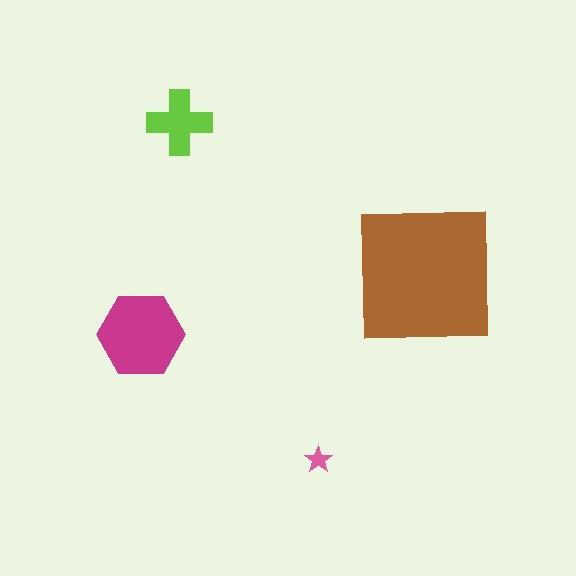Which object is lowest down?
The pink star is bottommost.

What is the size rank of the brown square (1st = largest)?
1st.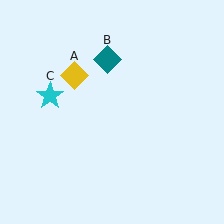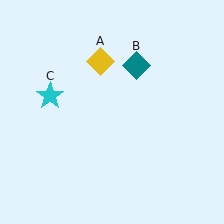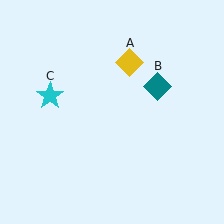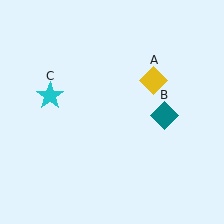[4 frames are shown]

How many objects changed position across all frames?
2 objects changed position: yellow diamond (object A), teal diamond (object B).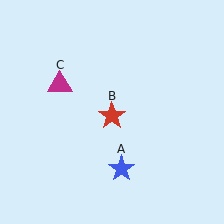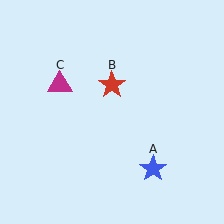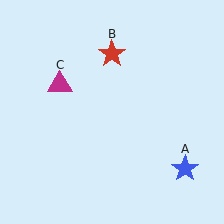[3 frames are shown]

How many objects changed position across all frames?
2 objects changed position: blue star (object A), red star (object B).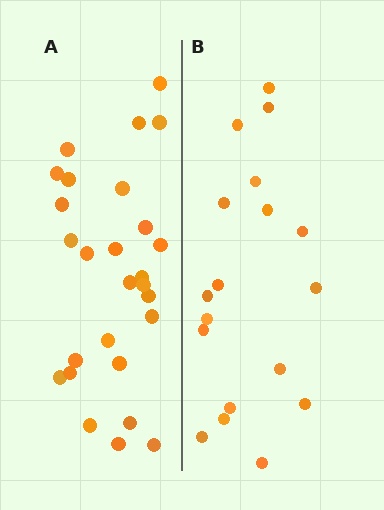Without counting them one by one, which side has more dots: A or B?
Region A (the left region) has more dots.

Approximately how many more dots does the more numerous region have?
Region A has roughly 8 or so more dots than region B.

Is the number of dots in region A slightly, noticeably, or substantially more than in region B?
Region A has substantially more. The ratio is roughly 1.5 to 1.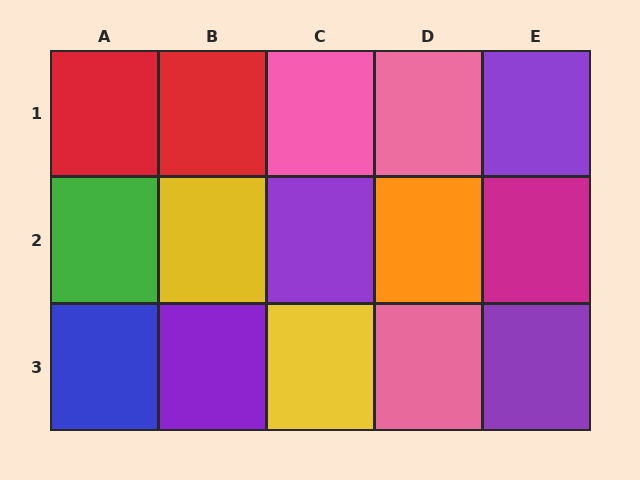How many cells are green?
1 cell is green.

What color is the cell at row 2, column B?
Yellow.